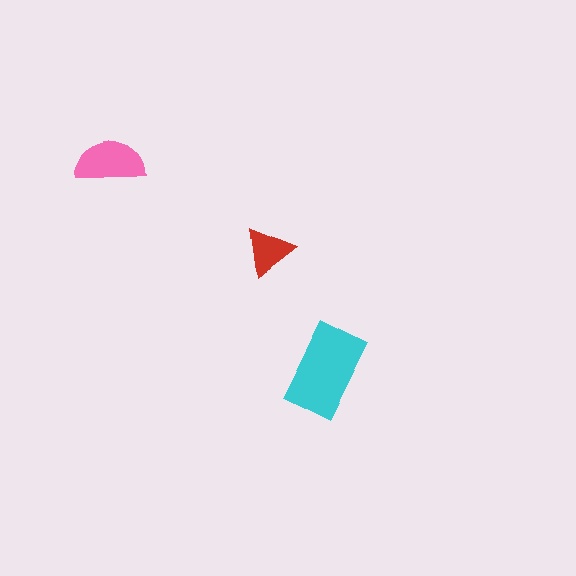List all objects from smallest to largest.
The red triangle, the pink semicircle, the cyan rectangle.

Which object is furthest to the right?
The cyan rectangle is rightmost.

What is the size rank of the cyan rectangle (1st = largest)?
1st.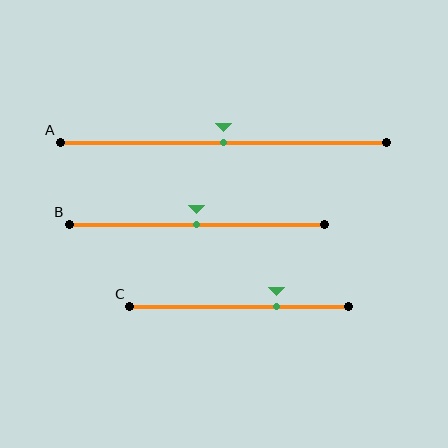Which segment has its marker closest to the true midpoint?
Segment A has its marker closest to the true midpoint.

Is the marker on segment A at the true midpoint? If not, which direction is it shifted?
Yes, the marker on segment A is at the true midpoint.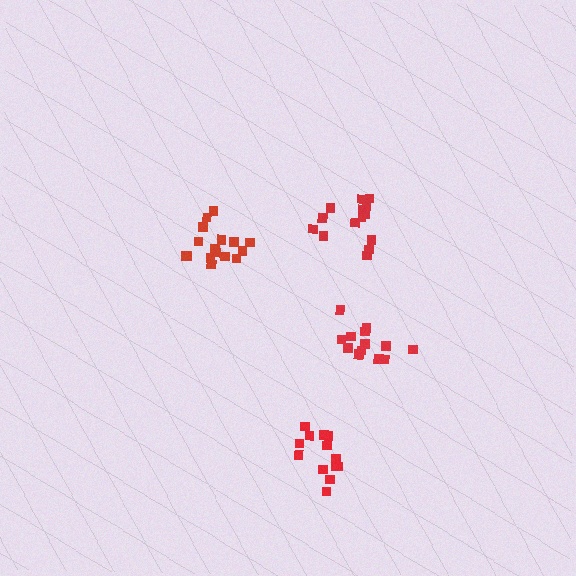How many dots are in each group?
Group 1: 13 dots, Group 2: 14 dots, Group 3: 16 dots, Group 4: 13 dots (56 total).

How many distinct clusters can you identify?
There are 4 distinct clusters.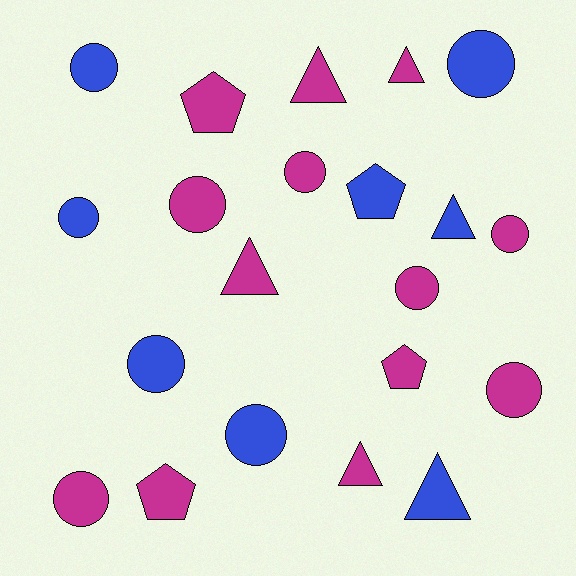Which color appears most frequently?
Magenta, with 13 objects.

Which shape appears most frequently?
Circle, with 11 objects.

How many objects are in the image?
There are 21 objects.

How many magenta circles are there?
There are 6 magenta circles.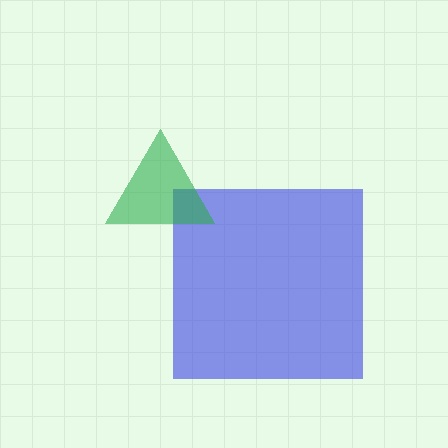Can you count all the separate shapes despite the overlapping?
Yes, there are 2 separate shapes.